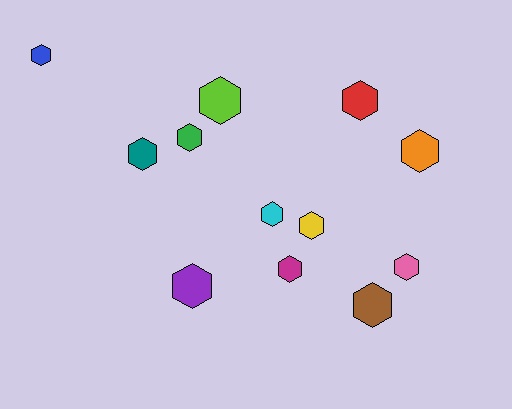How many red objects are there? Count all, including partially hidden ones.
There is 1 red object.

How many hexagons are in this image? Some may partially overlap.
There are 12 hexagons.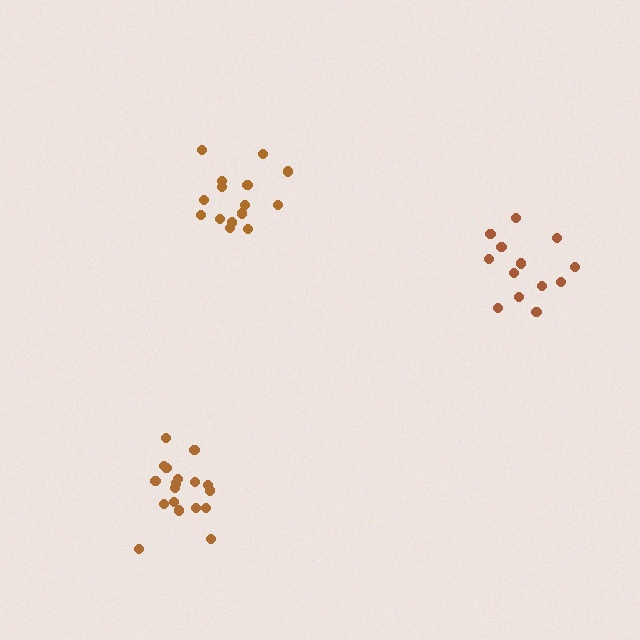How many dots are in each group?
Group 1: 13 dots, Group 2: 18 dots, Group 3: 15 dots (46 total).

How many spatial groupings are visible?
There are 3 spatial groupings.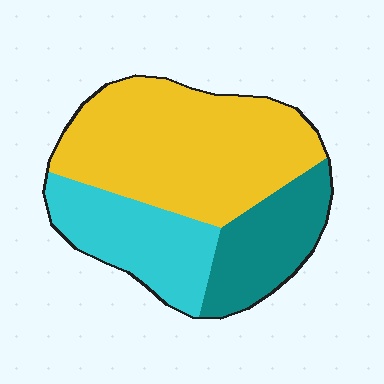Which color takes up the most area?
Yellow, at roughly 55%.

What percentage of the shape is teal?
Teal covers around 20% of the shape.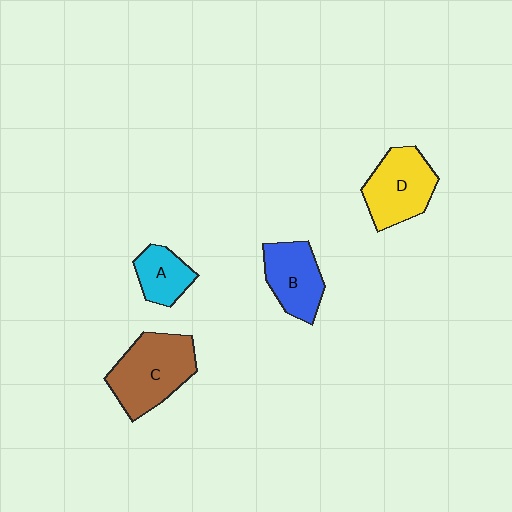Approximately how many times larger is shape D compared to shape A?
Approximately 1.6 times.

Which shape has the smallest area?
Shape A (cyan).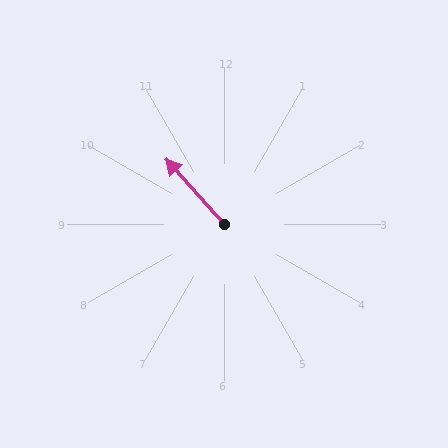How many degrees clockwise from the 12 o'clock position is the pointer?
Approximately 318 degrees.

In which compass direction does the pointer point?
Northwest.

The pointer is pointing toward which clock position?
Roughly 11 o'clock.